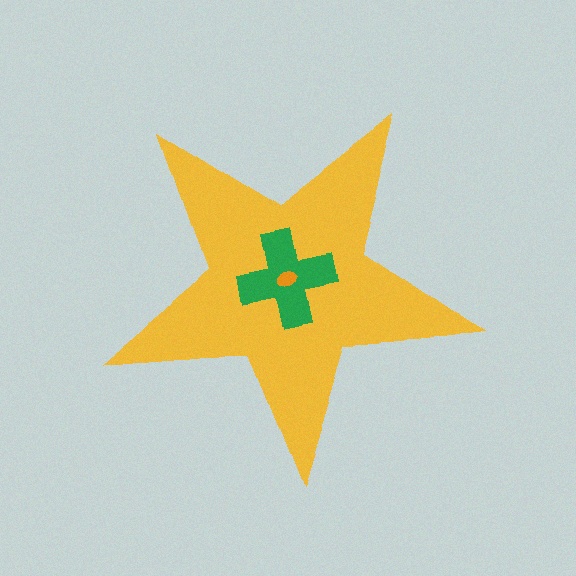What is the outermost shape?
The yellow star.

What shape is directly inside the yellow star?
The green cross.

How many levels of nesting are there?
3.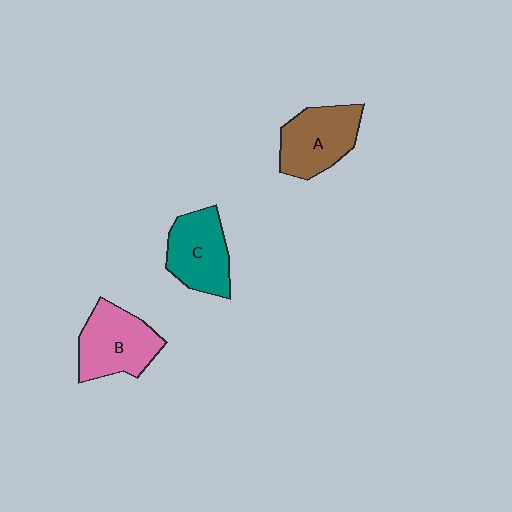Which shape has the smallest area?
Shape C (teal).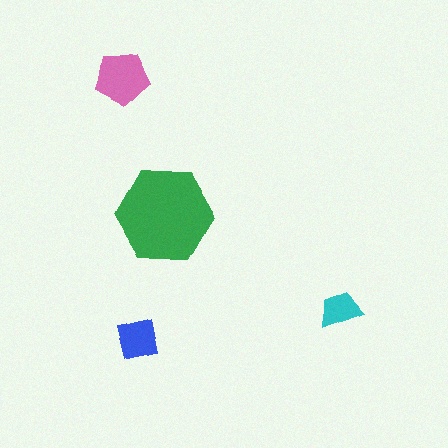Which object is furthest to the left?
The pink pentagon is leftmost.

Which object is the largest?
The green hexagon.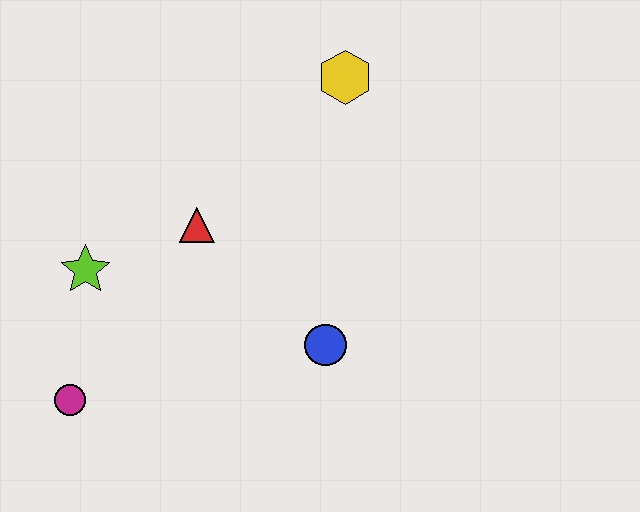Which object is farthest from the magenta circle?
The yellow hexagon is farthest from the magenta circle.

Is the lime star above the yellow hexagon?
No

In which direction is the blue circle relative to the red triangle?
The blue circle is to the right of the red triangle.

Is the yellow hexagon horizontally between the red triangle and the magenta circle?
No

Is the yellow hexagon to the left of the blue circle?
No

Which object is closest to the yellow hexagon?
The red triangle is closest to the yellow hexagon.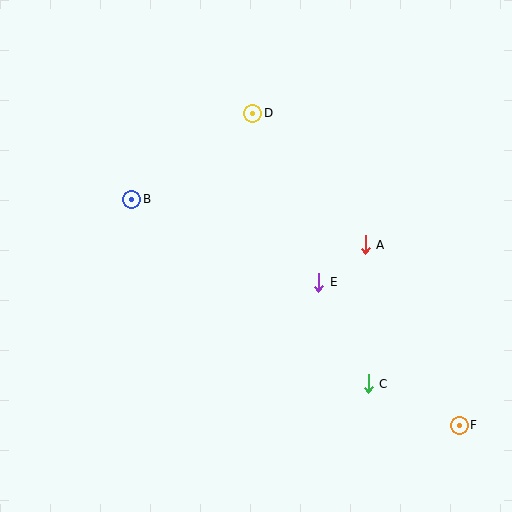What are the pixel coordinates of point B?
Point B is at (132, 199).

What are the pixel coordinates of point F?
Point F is at (459, 425).